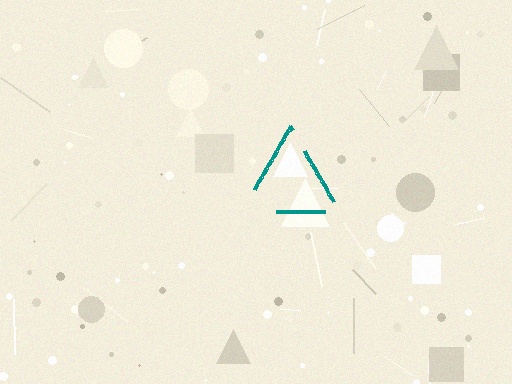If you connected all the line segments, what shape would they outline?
They would outline a triangle.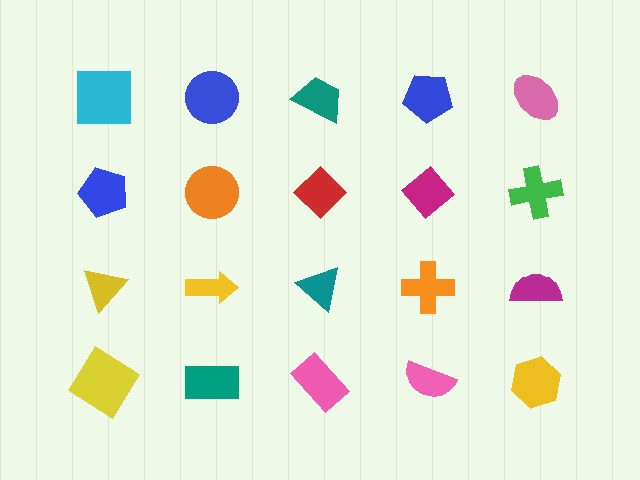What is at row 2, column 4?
A magenta diamond.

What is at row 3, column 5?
A magenta semicircle.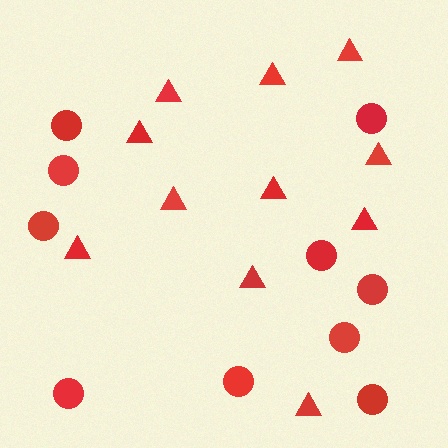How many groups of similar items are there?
There are 2 groups: one group of triangles (11) and one group of circles (10).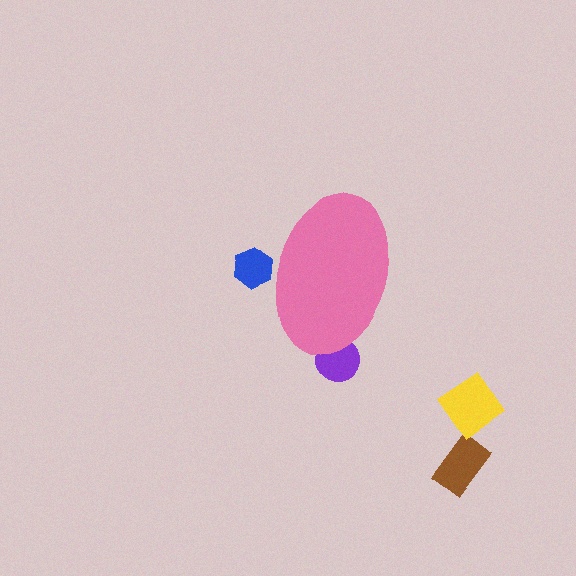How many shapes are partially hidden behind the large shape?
2 shapes are partially hidden.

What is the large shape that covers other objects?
A pink ellipse.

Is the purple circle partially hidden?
Yes, the purple circle is partially hidden behind the pink ellipse.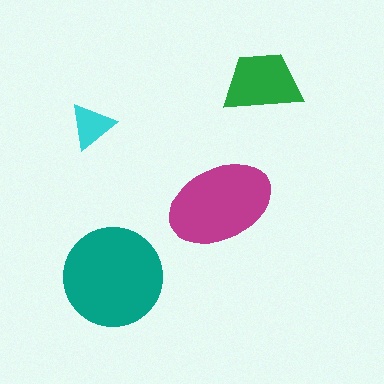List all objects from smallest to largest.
The cyan triangle, the green trapezoid, the magenta ellipse, the teal circle.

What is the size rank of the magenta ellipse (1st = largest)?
2nd.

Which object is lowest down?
The teal circle is bottommost.